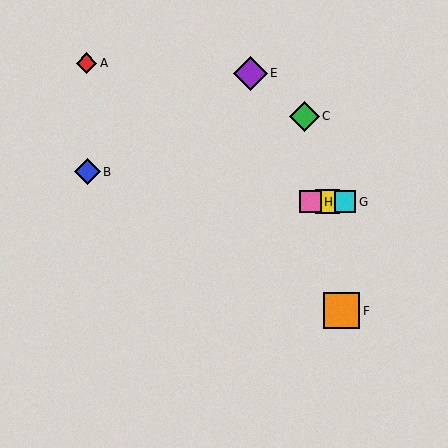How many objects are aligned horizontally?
3 objects (D, G, H) are aligned horizontally.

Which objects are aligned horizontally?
Objects D, G, H are aligned horizontally.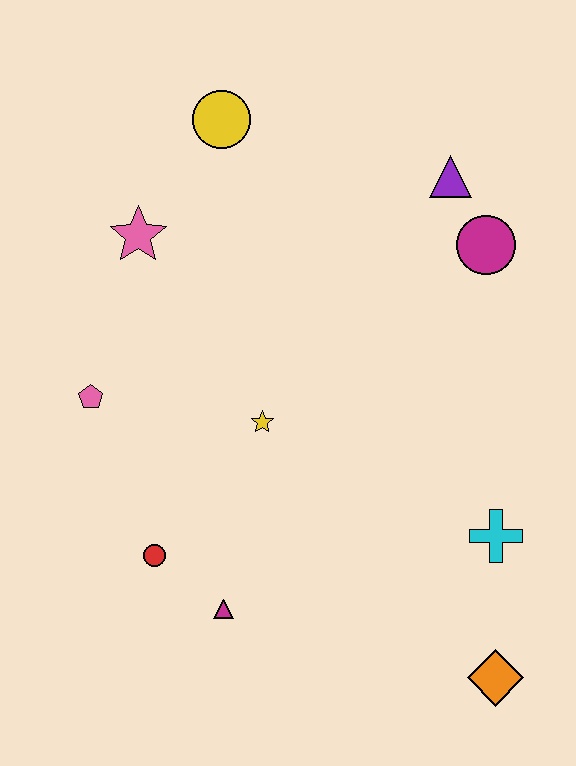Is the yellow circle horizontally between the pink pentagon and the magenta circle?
Yes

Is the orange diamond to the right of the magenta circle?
Yes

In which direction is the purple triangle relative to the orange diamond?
The purple triangle is above the orange diamond.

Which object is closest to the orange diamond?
The cyan cross is closest to the orange diamond.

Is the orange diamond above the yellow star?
No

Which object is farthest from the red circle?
The purple triangle is farthest from the red circle.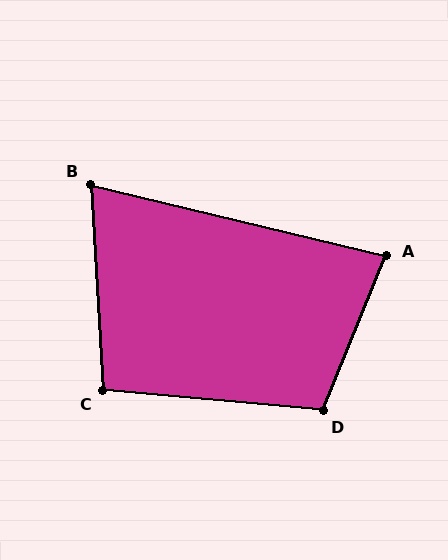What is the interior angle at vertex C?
Approximately 99 degrees (obtuse).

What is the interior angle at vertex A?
Approximately 81 degrees (acute).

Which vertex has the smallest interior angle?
B, at approximately 73 degrees.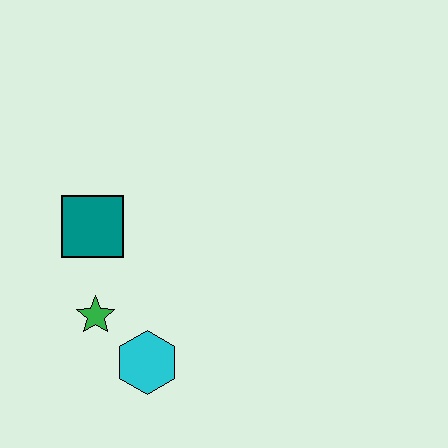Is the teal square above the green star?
Yes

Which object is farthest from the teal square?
The cyan hexagon is farthest from the teal square.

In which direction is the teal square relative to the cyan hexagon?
The teal square is above the cyan hexagon.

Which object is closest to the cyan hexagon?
The green star is closest to the cyan hexagon.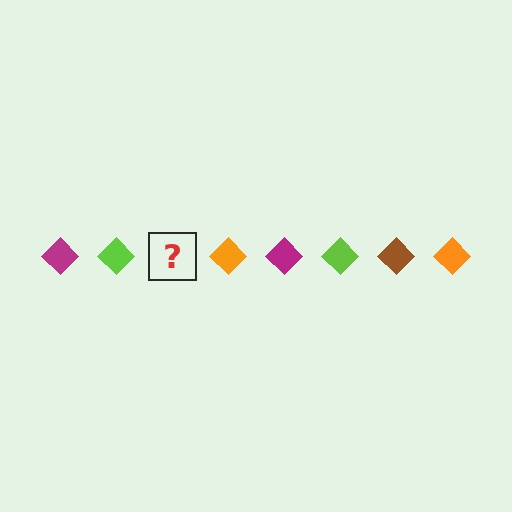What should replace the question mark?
The question mark should be replaced with a brown diamond.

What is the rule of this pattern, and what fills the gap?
The rule is that the pattern cycles through magenta, lime, brown, orange diamonds. The gap should be filled with a brown diamond.